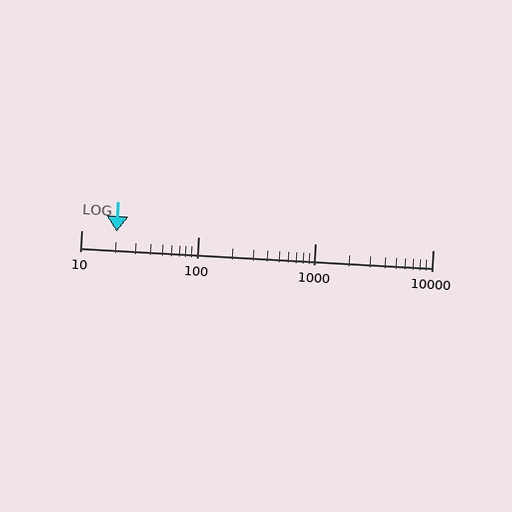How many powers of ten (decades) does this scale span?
The scale spans 3 decades, from 10 to 10000.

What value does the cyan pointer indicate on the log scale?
The pointer indicates approximately 20.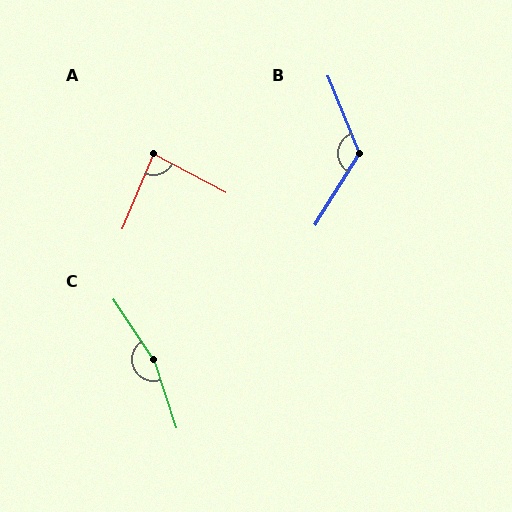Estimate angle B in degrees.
Approximately 126 degrees.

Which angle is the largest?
C, at approximately 165 degrees.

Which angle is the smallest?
A, at approximately 85 degrees.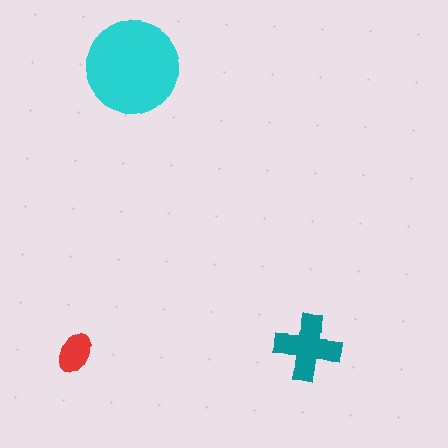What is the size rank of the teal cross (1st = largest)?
2nd.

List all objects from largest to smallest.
The cyan circle, the teal cross, the red ellipse.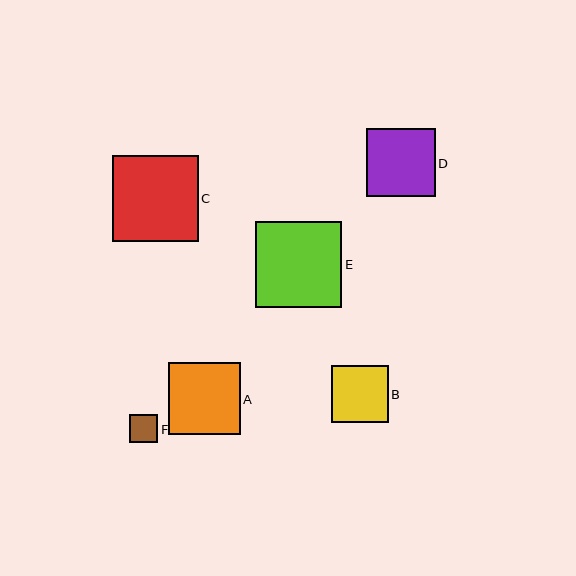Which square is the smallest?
Square F is the smallest with a size of approximately 28 pixels.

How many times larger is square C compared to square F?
Square C is approximately 3.0 times the size of square F.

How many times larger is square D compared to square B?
Square D is approximately 1.2 times the size of square B.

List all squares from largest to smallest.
From largest to smallest: E, C, A, D, B, F.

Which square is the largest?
Square E is the largest with a size of approximately 87 pixels.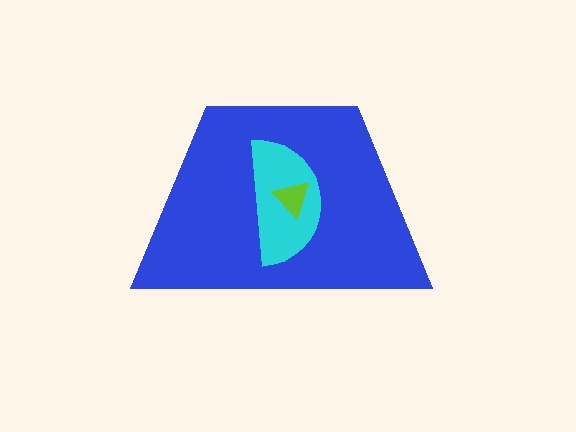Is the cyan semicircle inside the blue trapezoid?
Yes.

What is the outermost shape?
The blue trapezoid.